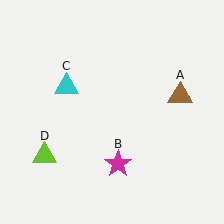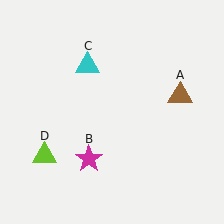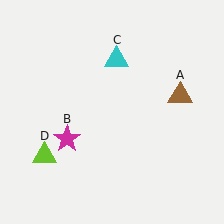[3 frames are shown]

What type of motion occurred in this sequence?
The magenta star (object B), cyan triangle (object C) rotated clockwise around the center of the scene.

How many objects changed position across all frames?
2 objects changed position: magenta star (object B), cyan triangle (object C).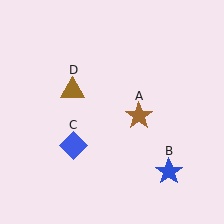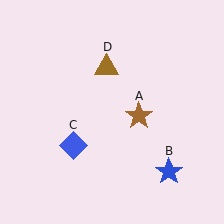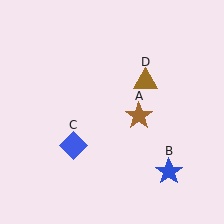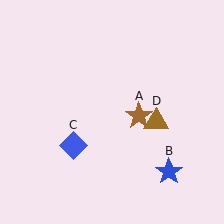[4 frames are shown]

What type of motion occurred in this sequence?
The brown triangle (object D) rotated clockwise around the center of the scene.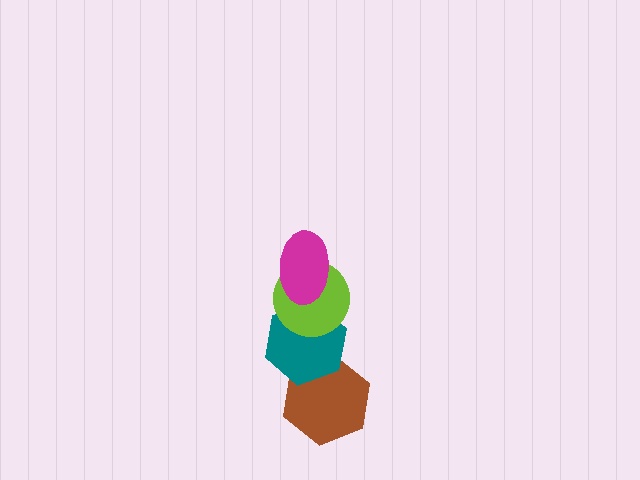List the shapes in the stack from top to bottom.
From top to bottom: the magenta ellipse, the lime circle, the teal hexagon, the brown hexagon.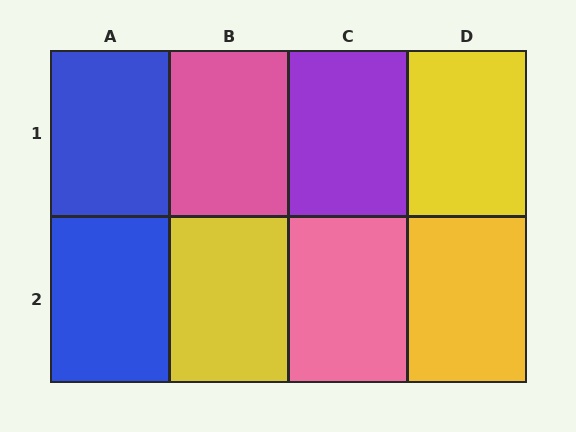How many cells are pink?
2 cells are pink.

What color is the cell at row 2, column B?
Yellow.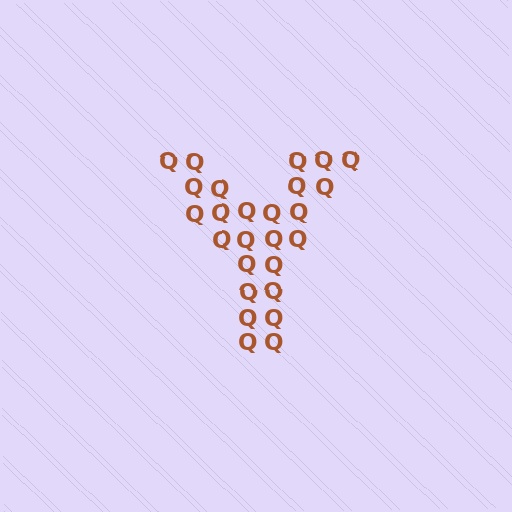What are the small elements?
The small elements are letter Q's.